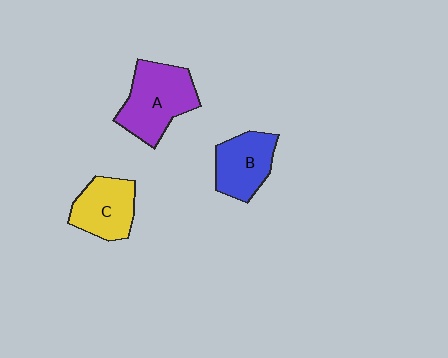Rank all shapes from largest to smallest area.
From largest to smallest: A (purple), C (yellow), B (blue).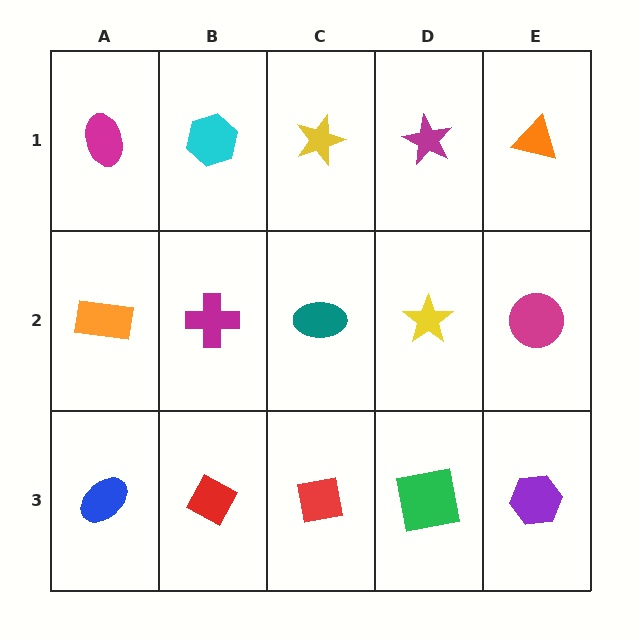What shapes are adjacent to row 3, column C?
A teal ellipse (row 2, column C), a red diamond (row 3, column B), a green square (row 3, column D).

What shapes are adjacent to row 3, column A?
An orange rectangle (row 2, column A), a red diamond (row 3, column B).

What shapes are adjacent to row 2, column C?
A yellow star (row 1, column C), a red square (row 3, column C), a magenta cross (row 2, column B), a yellow star (row 2, column D).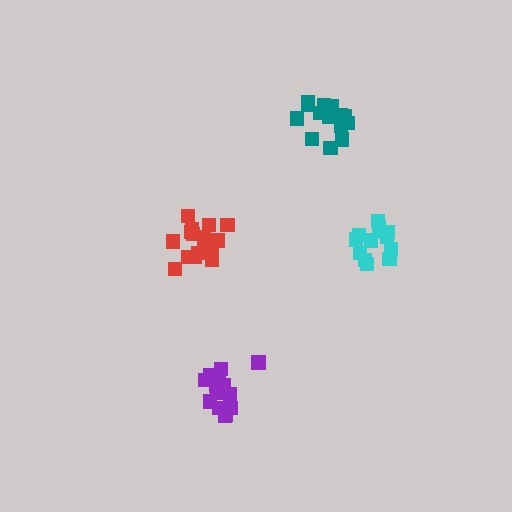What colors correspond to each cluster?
The clusters are colored: teal, cyan, red, purple.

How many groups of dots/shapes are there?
There are 4 groups.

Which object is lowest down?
The purple cluster is bottommost.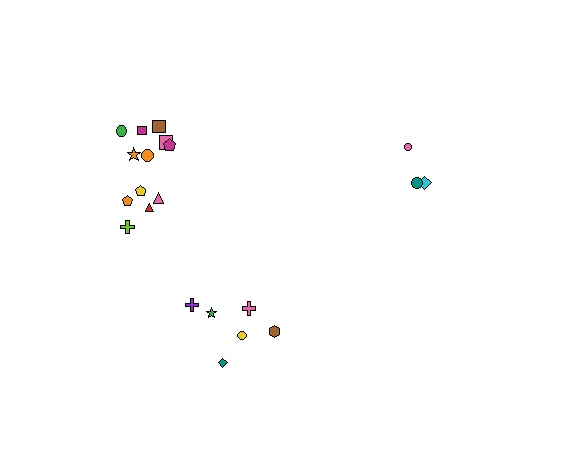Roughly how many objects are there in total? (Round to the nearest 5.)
Roughly 20 objects in total.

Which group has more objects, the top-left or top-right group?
The top-left group.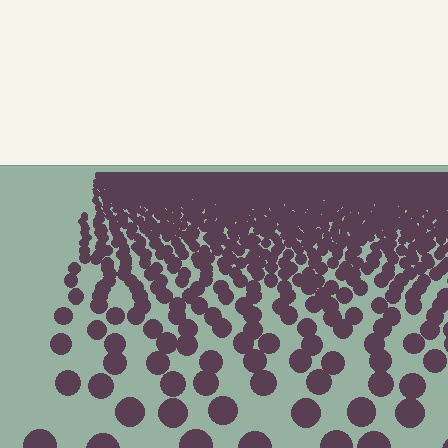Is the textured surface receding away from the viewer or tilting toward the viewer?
The surface is receding away from the viewer. Texture elements get smaller and denser toward the top.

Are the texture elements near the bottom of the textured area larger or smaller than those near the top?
Larger. Near the bottom, elements are closer to the viewer and appear at a bigger on-screen size.